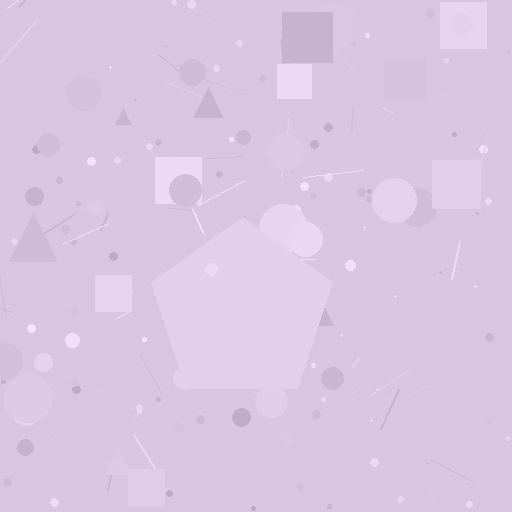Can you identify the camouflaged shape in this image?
The camouflaged shape is a pentagon.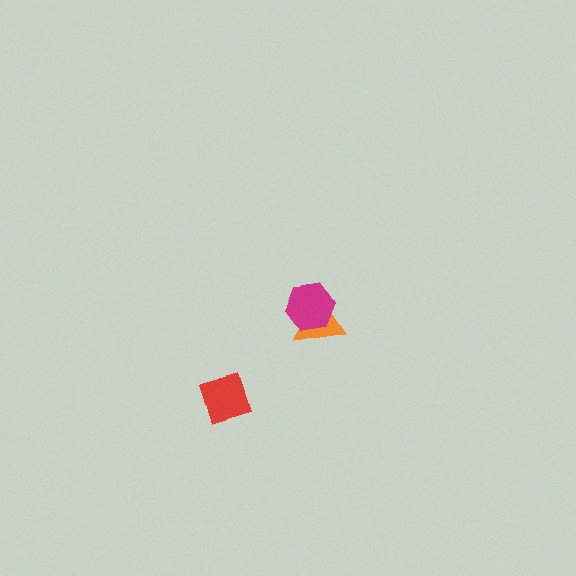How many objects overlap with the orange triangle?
1 object overlaps with the orange triangle.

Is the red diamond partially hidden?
No, no other shape covers it.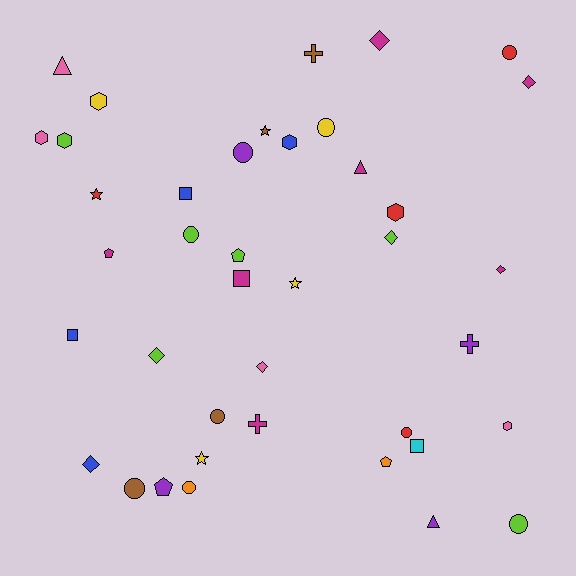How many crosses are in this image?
There are 3 crosses.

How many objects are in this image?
There are 40 objects.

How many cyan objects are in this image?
There is 1 cyan object.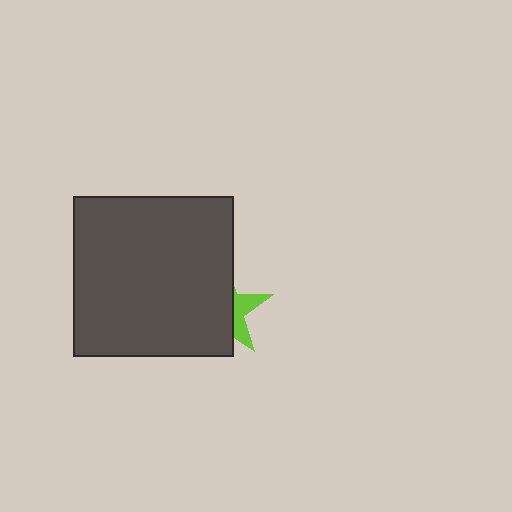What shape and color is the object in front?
The object in front is a dark gray square.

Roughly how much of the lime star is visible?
A small part of it is visible (roughly 32%).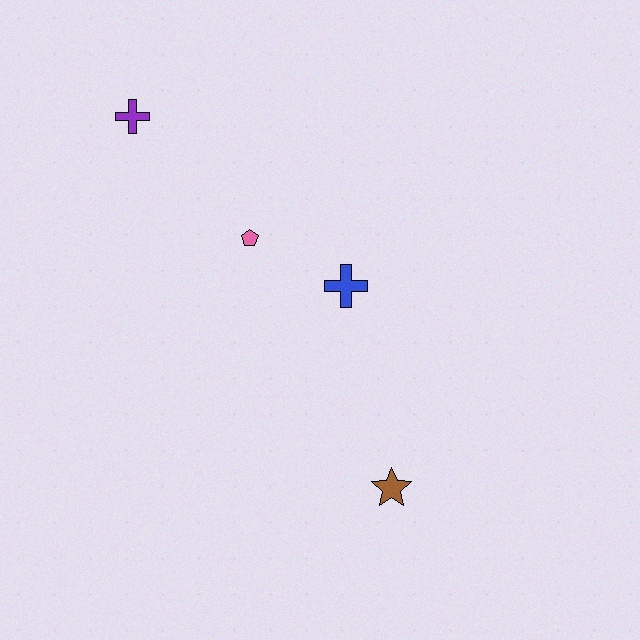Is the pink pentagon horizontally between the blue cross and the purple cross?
Yes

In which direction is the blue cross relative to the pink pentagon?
The blue cross is to the right of the pink pentagon.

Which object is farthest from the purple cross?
The brown star is farthest from the purple cross.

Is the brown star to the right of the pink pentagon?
Yes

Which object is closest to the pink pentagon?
The blue cross is closest to the pink pentagon.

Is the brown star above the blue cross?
No